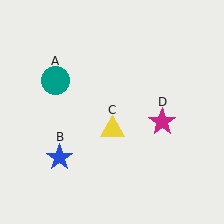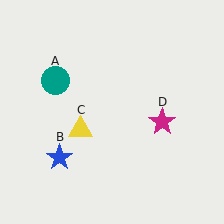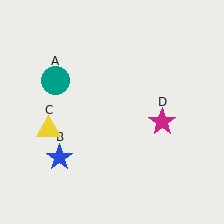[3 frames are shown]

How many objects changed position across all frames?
1 object changed position: yellow triangle (object C).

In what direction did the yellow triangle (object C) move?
The yellow triangle (object C) moved left.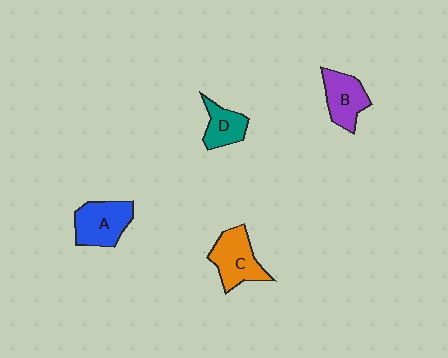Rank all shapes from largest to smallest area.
From largest to smallest: A (blue), C (orange), B (purple), D (teal).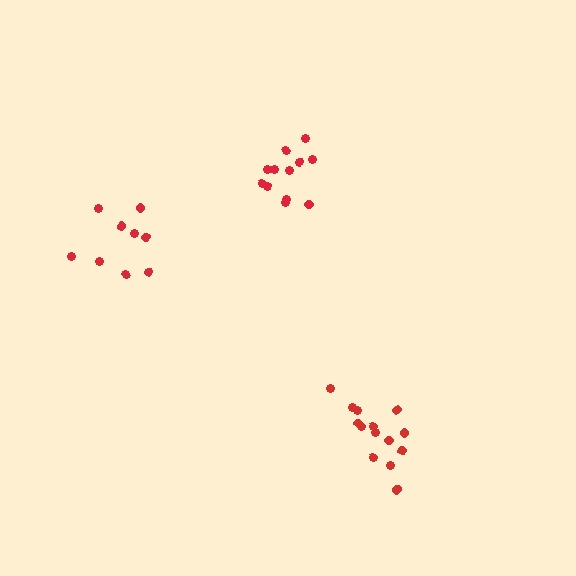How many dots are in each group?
Group 1: 12 dots, Group 2: 9 dots, Group 3: 14 dots (35 total).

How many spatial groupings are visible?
There are 3 spatial groupings.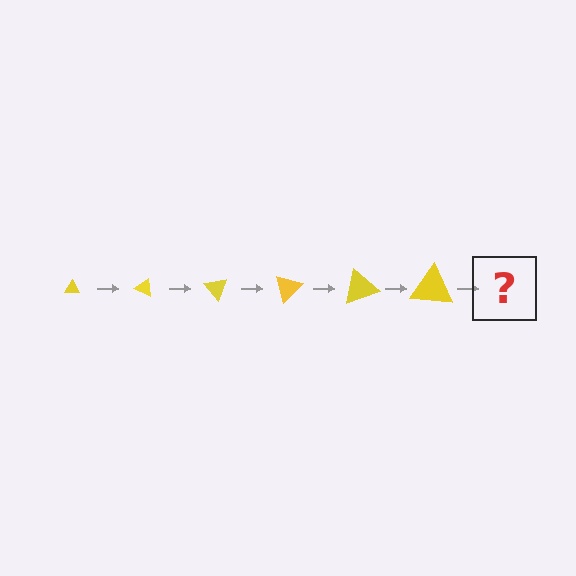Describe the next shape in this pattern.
It should be a triangle, larger than the previous one and rotated 150 degrees from the start.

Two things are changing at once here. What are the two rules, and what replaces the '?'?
The two rules are that the triangle grows larger each step and it rotates 25 degrees each step. The '?' should be a triangle, larger than the previous one and rotated 150 degrees from the start.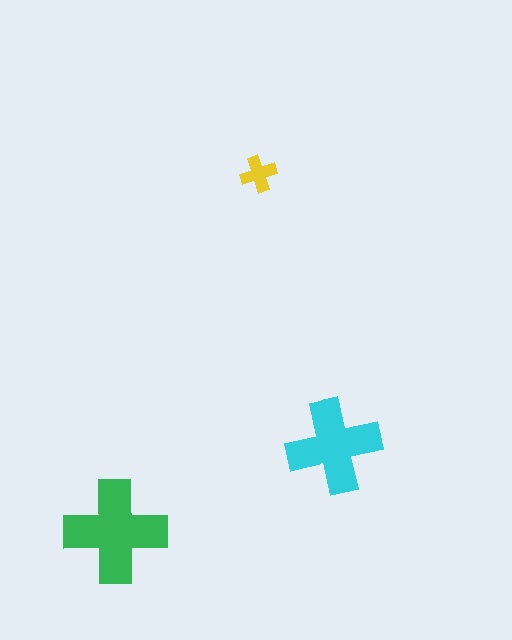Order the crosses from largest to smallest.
the green one, the cyan one, the yellow one.